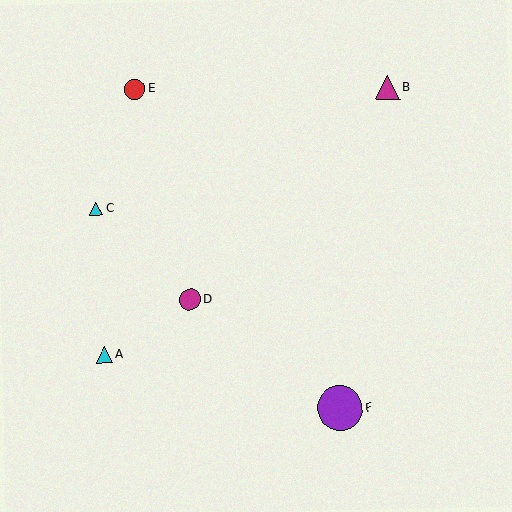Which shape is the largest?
The purple circle (labeled F) is the largest.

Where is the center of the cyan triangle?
The center of the cyan triangle is at (96, 208).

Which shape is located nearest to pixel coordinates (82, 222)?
The cyan triangle (labeled C) at (96, 208) is nearest to that location.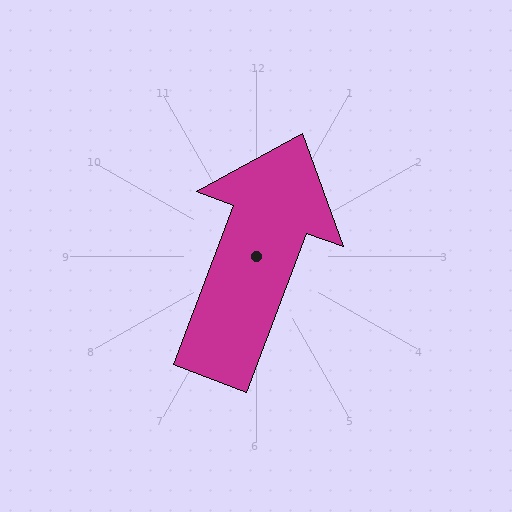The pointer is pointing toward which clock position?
Roughly 1 o'clock.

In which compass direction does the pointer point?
North.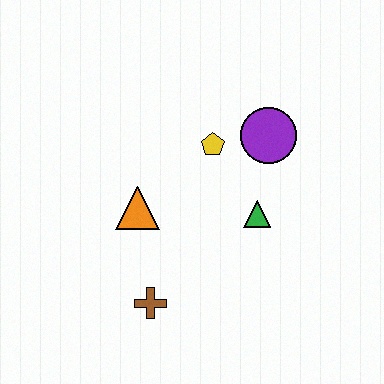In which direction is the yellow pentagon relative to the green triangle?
The yellow pentagon is above the green triangle.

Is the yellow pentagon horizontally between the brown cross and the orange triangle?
No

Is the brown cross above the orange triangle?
No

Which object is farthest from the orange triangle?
The purple circle is farthest from the orange triangle.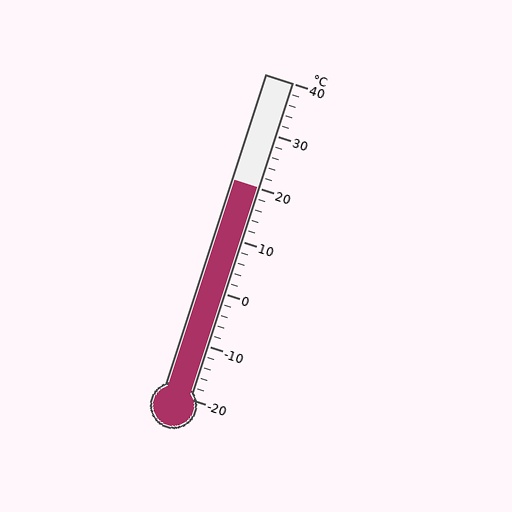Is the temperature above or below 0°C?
The temperature is above 0°C.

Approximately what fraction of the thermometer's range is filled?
The thermometer is filled to approximately 65% of its range.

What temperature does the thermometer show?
The thermometer shows approximately 20°C.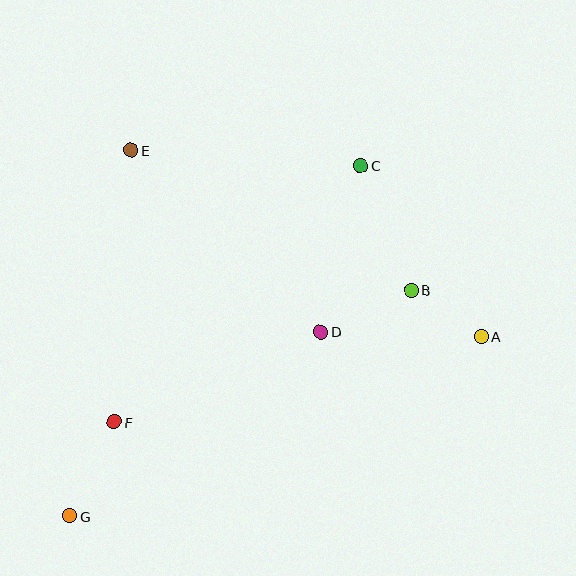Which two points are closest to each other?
Points A and B are closest to each other.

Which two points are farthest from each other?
Points C and G are farthest from each other.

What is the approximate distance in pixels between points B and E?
The distance between B and E is approximately 313 pixels.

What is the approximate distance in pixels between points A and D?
The distance between A and D is approximately 161 pixels.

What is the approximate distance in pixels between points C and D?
The distance between C and D is approximately 171 pixels.